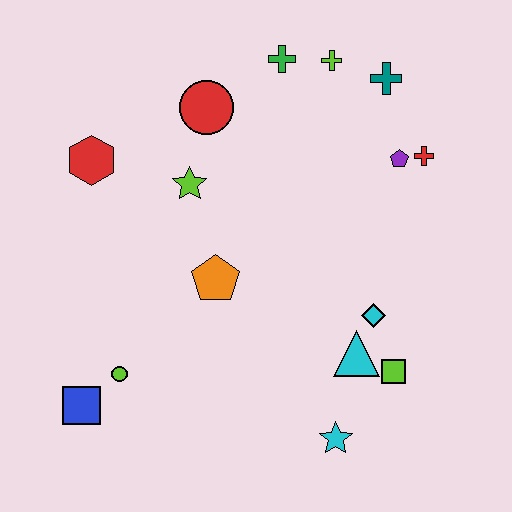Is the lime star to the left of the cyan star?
Yes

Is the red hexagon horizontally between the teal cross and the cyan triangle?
No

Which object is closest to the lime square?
The cyan triangle is closest to the lime square.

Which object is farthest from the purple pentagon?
The blue square is farthest from the purple pentagon.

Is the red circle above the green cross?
No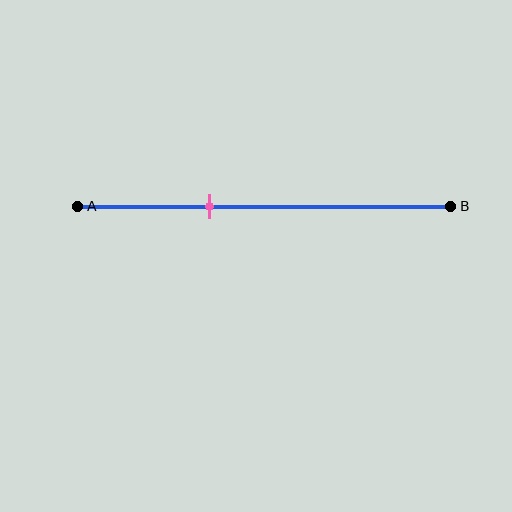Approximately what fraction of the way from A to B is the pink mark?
The pink mark is approximately 35% of the way from A to B.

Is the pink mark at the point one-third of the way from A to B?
Yes, the mark is approximately at the one-third point.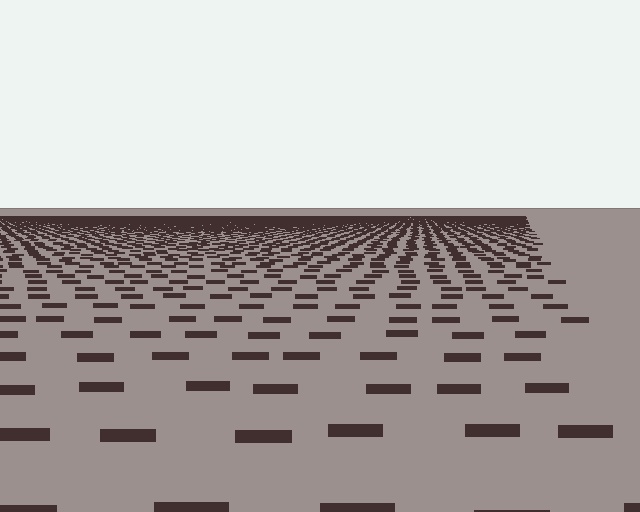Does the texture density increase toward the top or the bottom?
Density increases toward the top.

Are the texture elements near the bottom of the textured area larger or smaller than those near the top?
Larger. Near the bottom, elements are closer to the viewer and appear at a bigger on-screen size.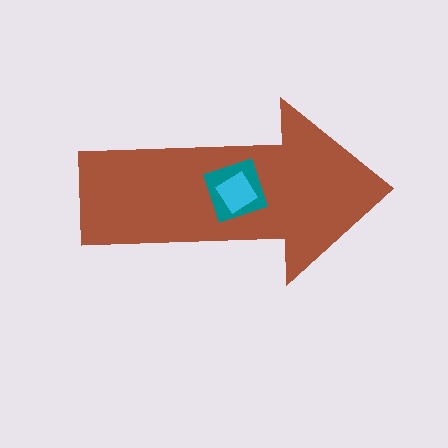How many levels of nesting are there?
3.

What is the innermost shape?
The cyan diamond.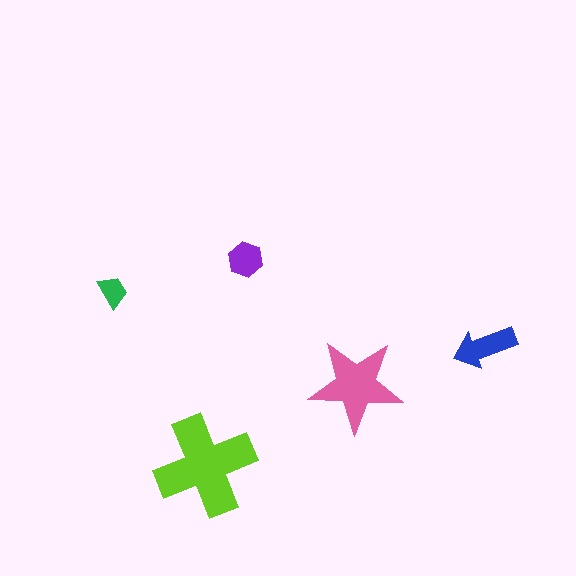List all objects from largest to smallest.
The lime cross, the pink star, the blue arrow, the purple hexagon, the green trapezoid.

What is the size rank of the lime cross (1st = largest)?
1st.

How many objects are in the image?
There are 5 objects in the image.